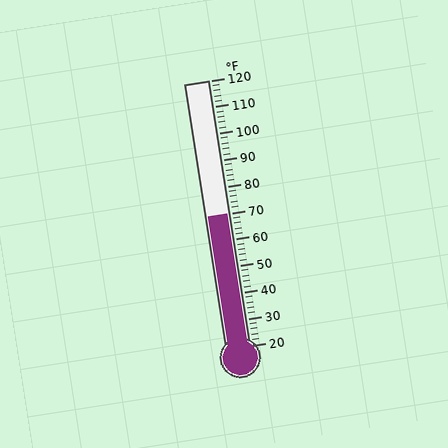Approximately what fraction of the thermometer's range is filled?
The thermometer is filled to approximately 50% of its range.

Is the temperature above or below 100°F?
The temperature is below 100°F.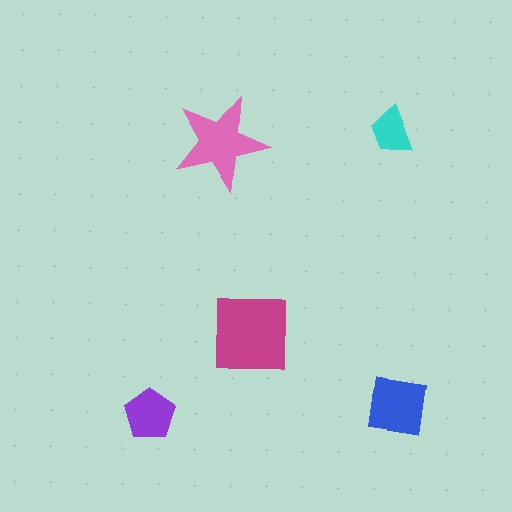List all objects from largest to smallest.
The magenta square, the pink star, the blue square, the purple pentagon, the cyan trapezoid.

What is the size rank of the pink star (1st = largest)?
2nd.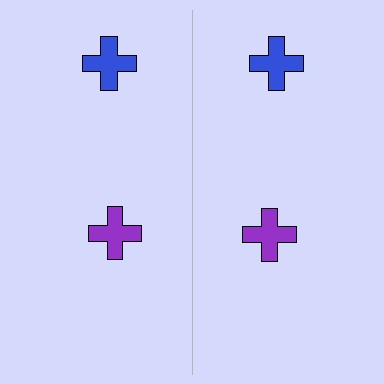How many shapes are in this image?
There are 4 shapes in this image.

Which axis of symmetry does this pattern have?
The pattern has a vertical axis of symmetry running through the center of the image.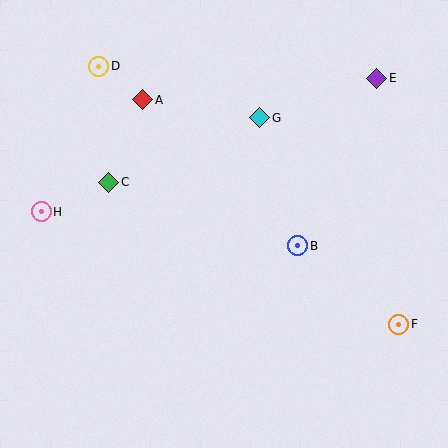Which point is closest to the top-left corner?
Point D is closest to the top-left corner.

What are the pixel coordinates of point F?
Point F is at (399, 324).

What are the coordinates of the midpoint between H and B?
The midpoint between H and B is at (170, 229).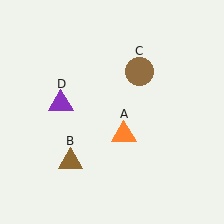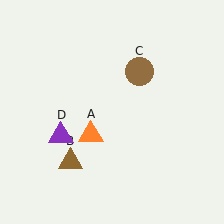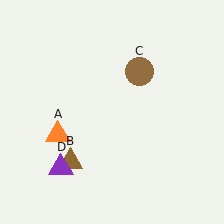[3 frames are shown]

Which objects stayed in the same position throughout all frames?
Brown triangle (object B) and brown circle (object C) remained stationary.